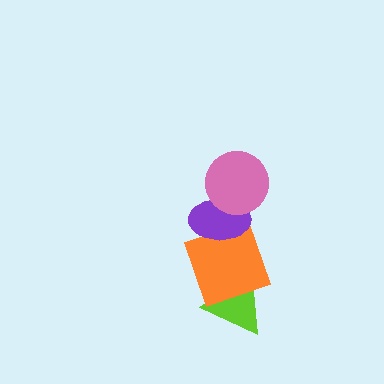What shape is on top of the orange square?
The purple ellipse is on top of the orange square.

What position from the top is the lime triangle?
The lime triangle is 4th from the top.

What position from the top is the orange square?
The orange square is 3rd from the top.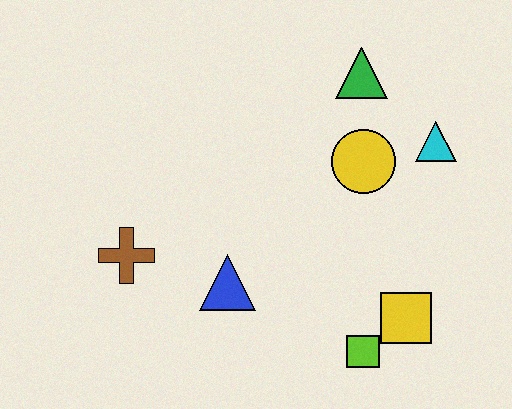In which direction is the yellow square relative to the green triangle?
The yellow square is below the green triangle.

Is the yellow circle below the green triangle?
Yes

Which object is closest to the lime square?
The yellow square is closest to the lime square.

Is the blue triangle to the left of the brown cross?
No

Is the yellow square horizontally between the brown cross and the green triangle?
No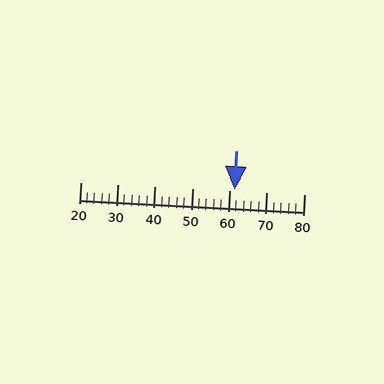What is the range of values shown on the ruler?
The ruler shows values from 20 to 80.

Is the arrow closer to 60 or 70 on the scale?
The arrow is closer to 60.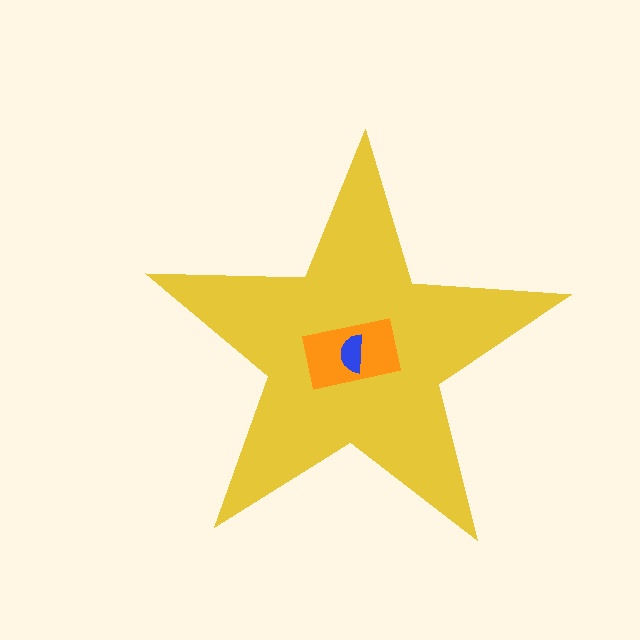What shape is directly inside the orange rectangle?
The blue semicircle.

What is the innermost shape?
The blue semicircle.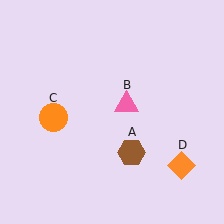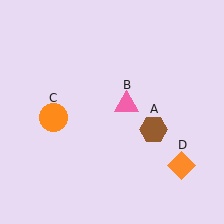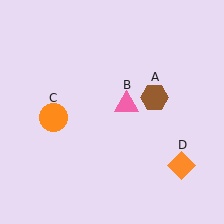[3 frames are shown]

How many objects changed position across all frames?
1 object changed position: brown hexagon (object A).